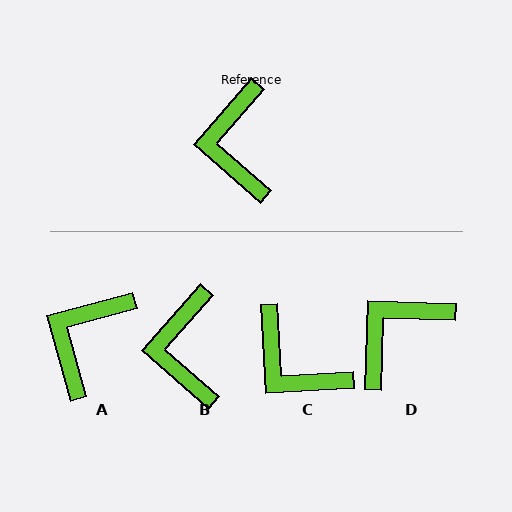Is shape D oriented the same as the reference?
No, it is off by about 50 degrees.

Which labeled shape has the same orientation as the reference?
B.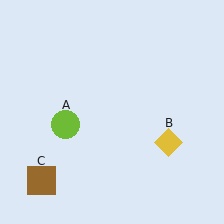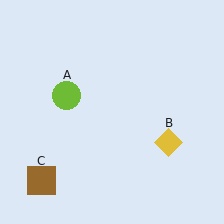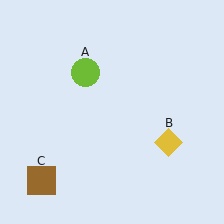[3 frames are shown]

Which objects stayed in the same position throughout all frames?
Yellow diamond (object B) and brown square (object C) remained stationary.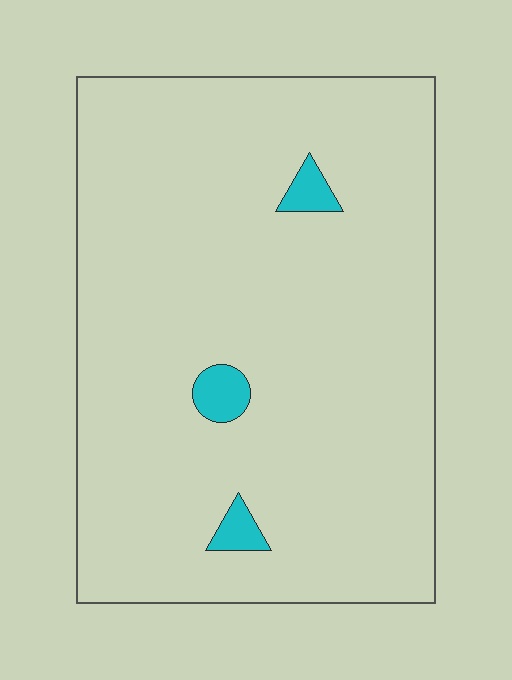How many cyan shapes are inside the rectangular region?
3.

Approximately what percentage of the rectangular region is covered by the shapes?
Approximately 5%.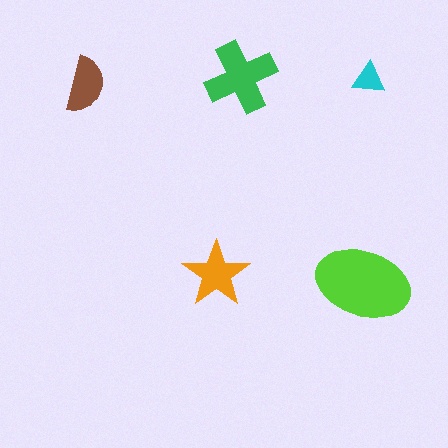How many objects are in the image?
There are 5 objects in the image.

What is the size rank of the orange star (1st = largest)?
3rd.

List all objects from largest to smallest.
The lime ellipse, the green cross, the orange star, the brown semicircle, the cyan triangle.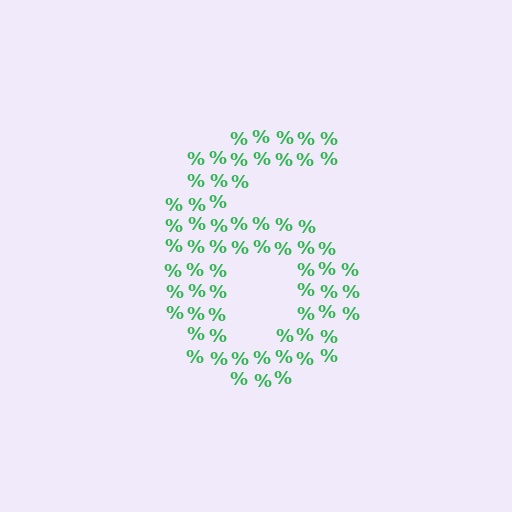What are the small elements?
The small elements are percent signs.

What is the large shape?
The large shape is the digit 6.